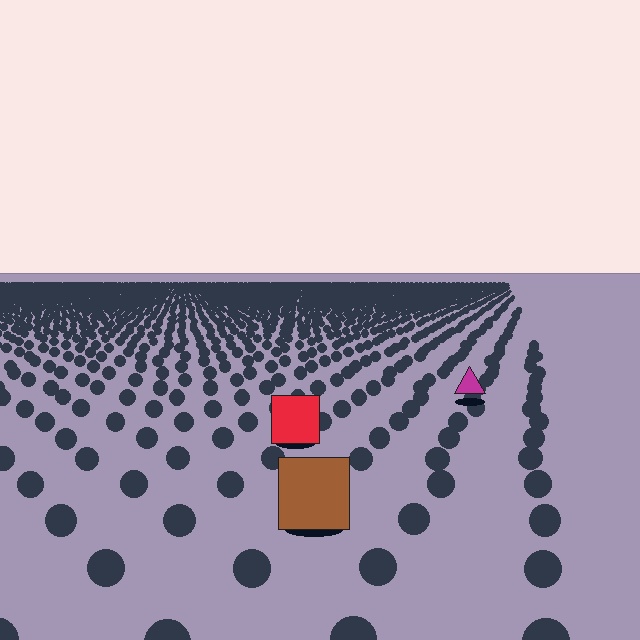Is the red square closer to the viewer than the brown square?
No. The brown square is closer — you can tell from the texture gradient: the ground texture is coarser near it.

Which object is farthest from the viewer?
The magenta triangle is farthest from the viewer. It appears smaller and the ground texture around it is denser.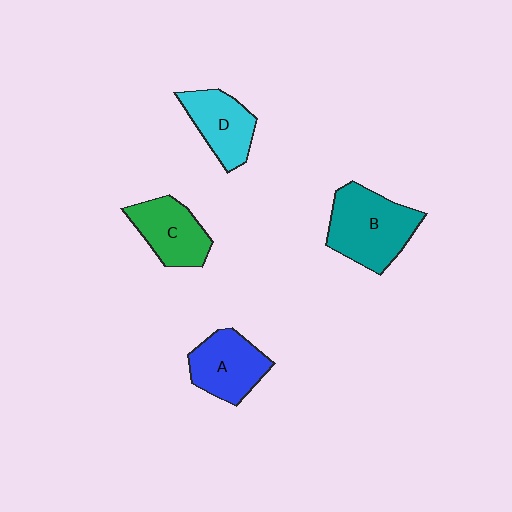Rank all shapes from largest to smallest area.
From largest to smallest: B (teal), A (blue), C (green), D (cyan).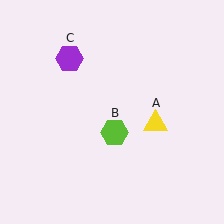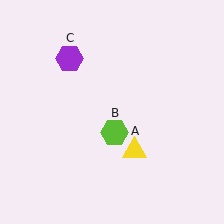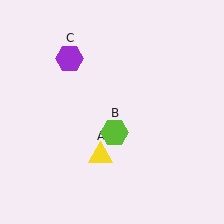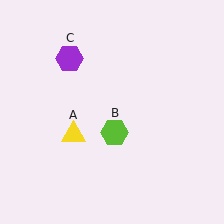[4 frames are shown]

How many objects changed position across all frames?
1 object changed position: yellow triangle (object A).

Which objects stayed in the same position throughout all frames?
Lime hexagon (object B) and purple hexagon (object C) remained stationary.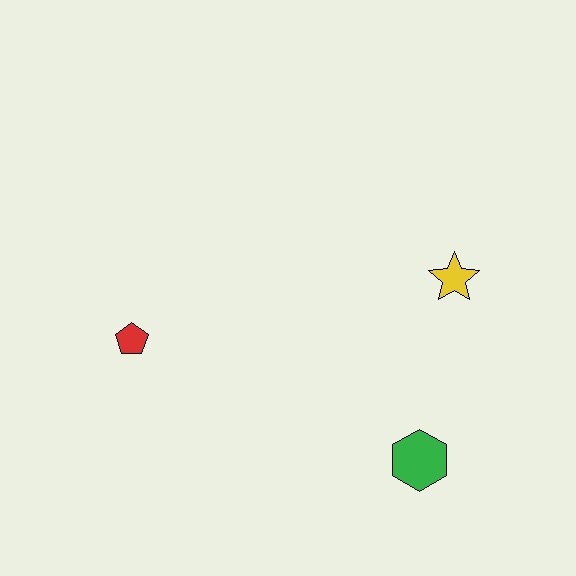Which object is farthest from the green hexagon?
The red pentagon is farthest from the green hexagon.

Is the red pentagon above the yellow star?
No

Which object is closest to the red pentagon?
The green hexagon is closest to the red pentagon.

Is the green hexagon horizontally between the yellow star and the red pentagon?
Yes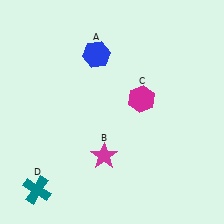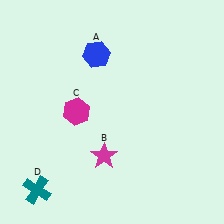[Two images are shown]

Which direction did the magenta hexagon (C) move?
The magenta hexagon (C) moved left.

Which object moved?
The magenta hexagon (C) moved left.